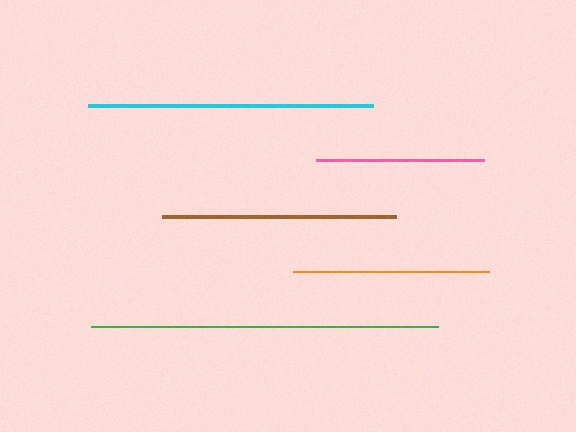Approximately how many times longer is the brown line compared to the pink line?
The brown line is approximately 1.4 times the length of the pink line.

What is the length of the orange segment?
The orange segment is approximately 196 pixels long.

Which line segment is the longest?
The green line is the longest at approximately 348 pixels.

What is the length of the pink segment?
The pink segment is approximately 168 pixels long.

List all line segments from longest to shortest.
From longest to shortest: green, cyan, brown, orange, pink.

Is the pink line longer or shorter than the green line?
The green line is longer than the pink line.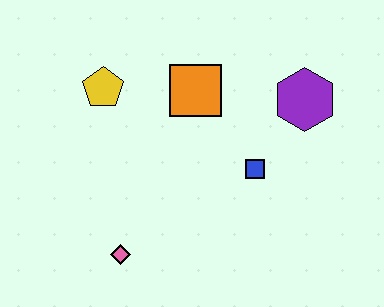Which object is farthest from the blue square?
The yellow pentagon is farthest from the blue square.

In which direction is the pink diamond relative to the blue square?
The pink diamond is to the left of the blue square.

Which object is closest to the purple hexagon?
The blue square is closest to the purple hexagon.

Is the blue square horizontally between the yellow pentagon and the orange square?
No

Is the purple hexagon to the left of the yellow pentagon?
No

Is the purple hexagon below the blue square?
No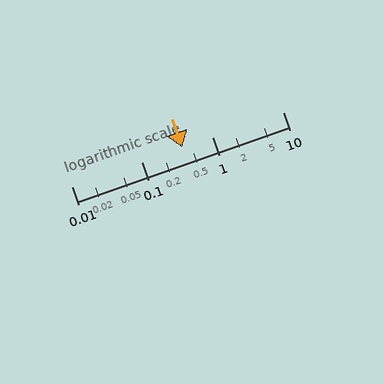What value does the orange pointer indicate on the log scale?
The pointer indicates approximately 0.38.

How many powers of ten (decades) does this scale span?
The scale spans 3 decades, from 0.01 to 10.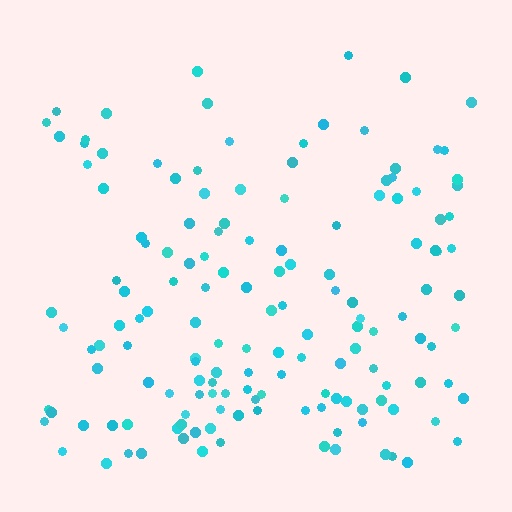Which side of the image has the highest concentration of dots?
The bottom.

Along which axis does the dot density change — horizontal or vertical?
Vertical.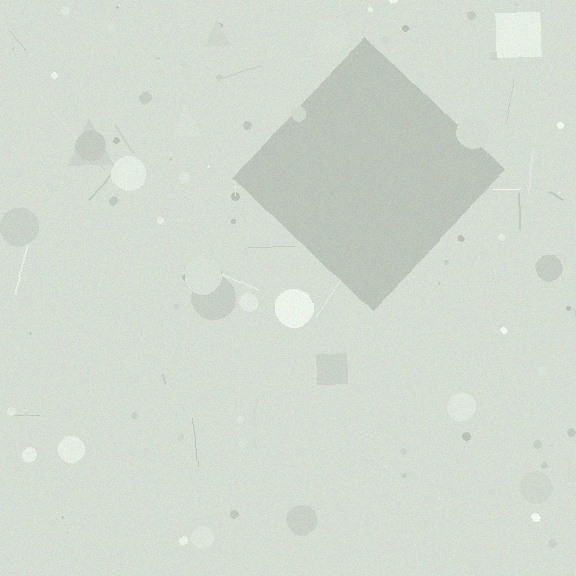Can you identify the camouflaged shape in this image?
The camouflaged shape is a diamond.